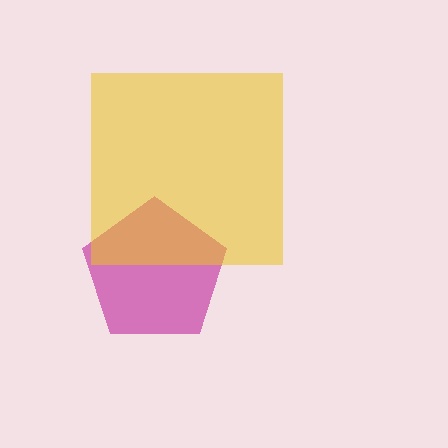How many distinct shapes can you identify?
There are 2 distinct shapes: a magenta pentagon, a yellow square.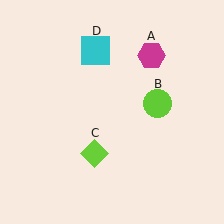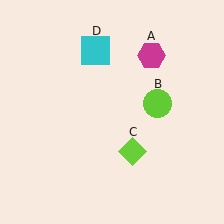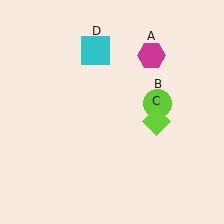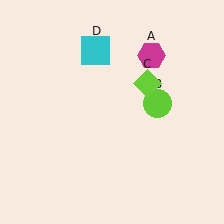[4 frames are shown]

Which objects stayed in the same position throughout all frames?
Magenta hexagon (object A) and lime circle (object B) and cyan square (object D) remained stationary.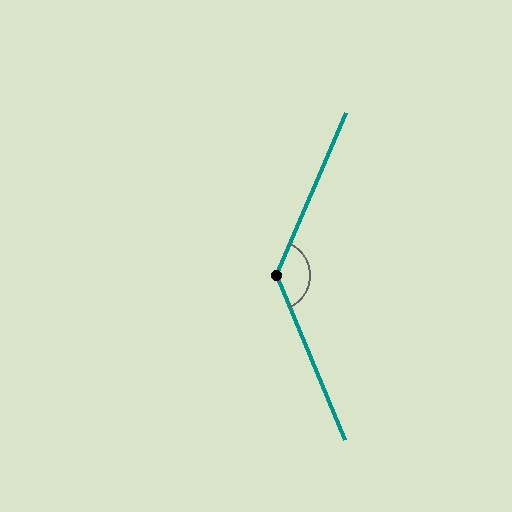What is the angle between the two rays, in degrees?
Approximately 134 degrees.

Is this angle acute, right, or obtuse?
It is obtuse.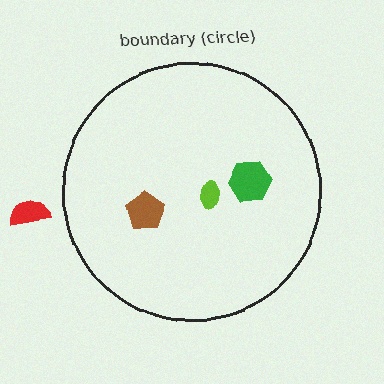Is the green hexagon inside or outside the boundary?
Inside.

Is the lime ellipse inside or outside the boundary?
Inside.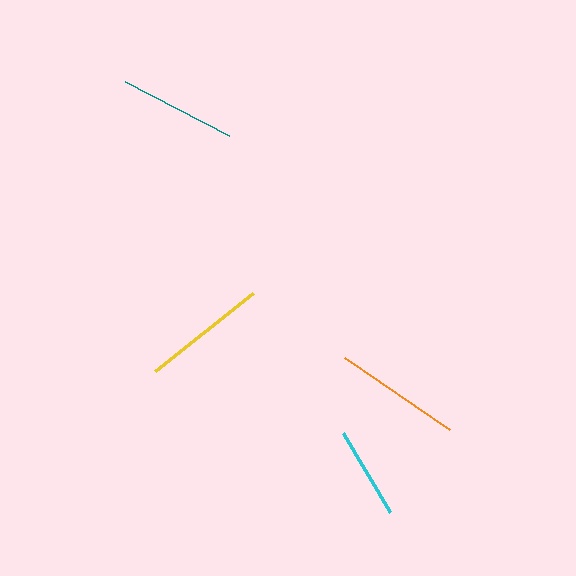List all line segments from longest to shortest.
From longest to shortest: orange, yellow, teal, cyan.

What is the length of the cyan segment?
The cyan segment is approximately 92 pixels long.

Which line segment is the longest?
The orange line is the longest at approximately 127 pixels.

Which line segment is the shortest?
The cyan line is the shortest at approximately 92 pixels.